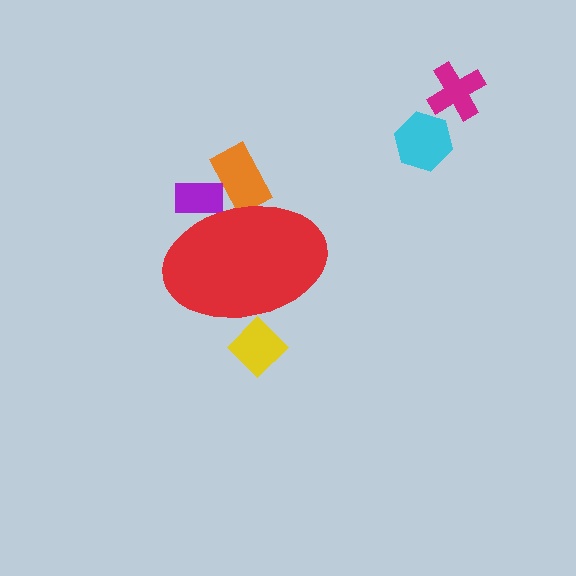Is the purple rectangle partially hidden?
Yes, the purple rectangle is partially hidden behind the red ellipse.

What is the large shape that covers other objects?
A red ellipse.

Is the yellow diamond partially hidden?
Yes, the yellow diamond is partially hidden behind the red ellipse.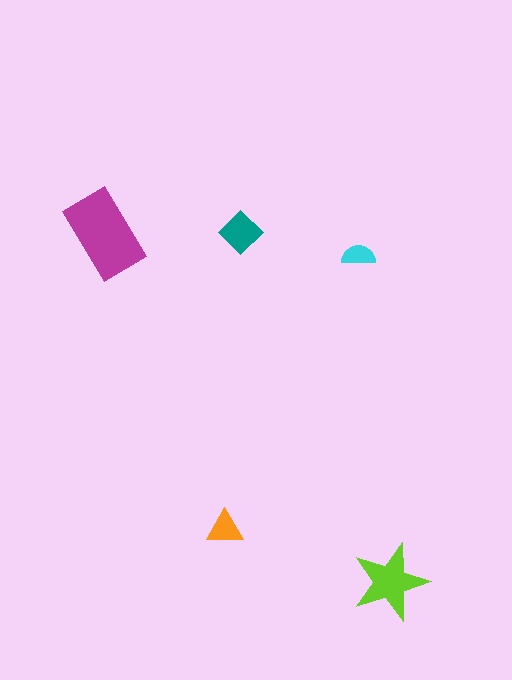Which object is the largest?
The magenta rectangle.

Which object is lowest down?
The lime star is bottommost.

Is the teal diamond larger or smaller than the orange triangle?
Larger.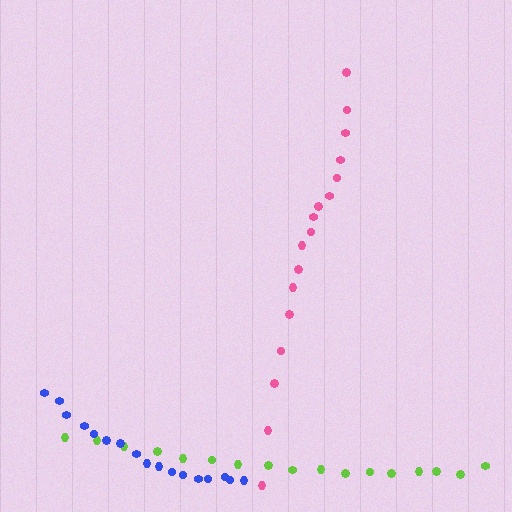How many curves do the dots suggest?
There are 3 distinct paths.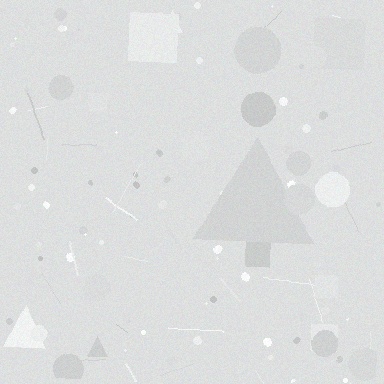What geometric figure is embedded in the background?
A triangle is embedded in the background.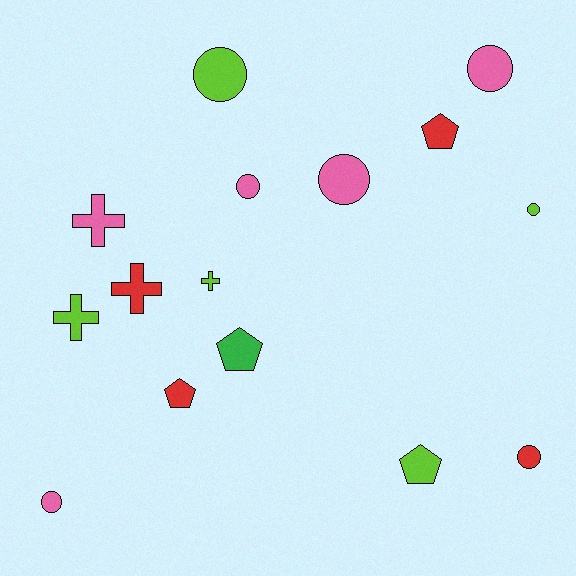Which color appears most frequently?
Lime, with 5 objects.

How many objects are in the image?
There are 15 objects.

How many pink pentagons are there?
There are no pink pentagons.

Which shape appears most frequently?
Circle, with 7 objects.